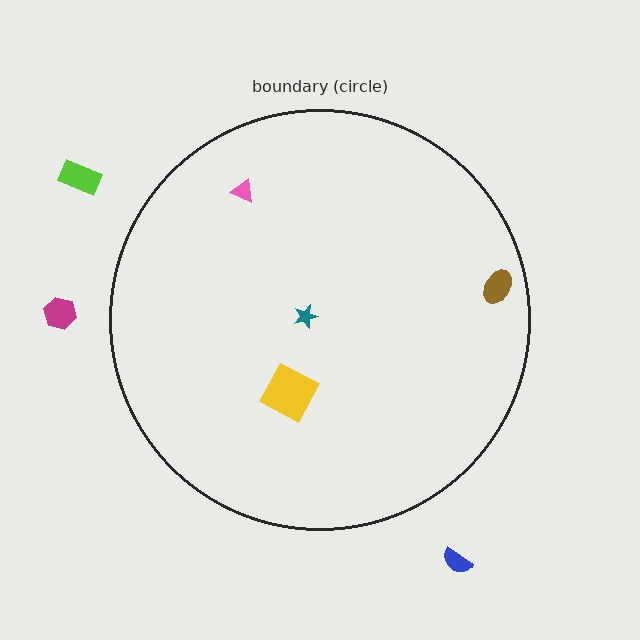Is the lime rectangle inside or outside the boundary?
Outside.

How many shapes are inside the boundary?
4 inside, 3 outside.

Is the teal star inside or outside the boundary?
Inside.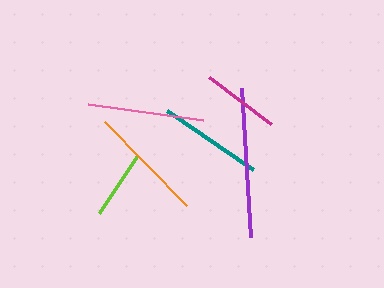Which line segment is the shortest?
The lime line is the shortest at approximately 68 pixels.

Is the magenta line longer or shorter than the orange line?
The orange line is longer than the magenta line.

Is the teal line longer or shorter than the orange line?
The orange line is longer than the teal line.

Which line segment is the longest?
The purple line is the longest at approximately 149 pixels.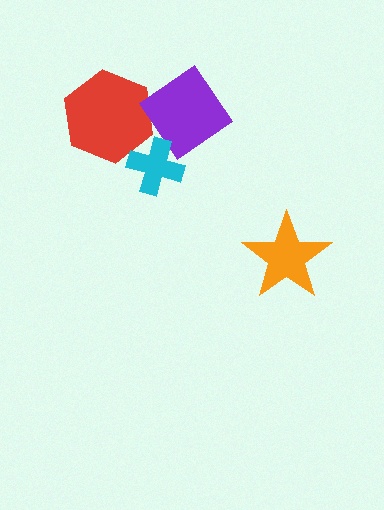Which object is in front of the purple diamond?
The cyan cross is in front of the purple diamond.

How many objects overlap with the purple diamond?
2 objects overlap with the purple diamond.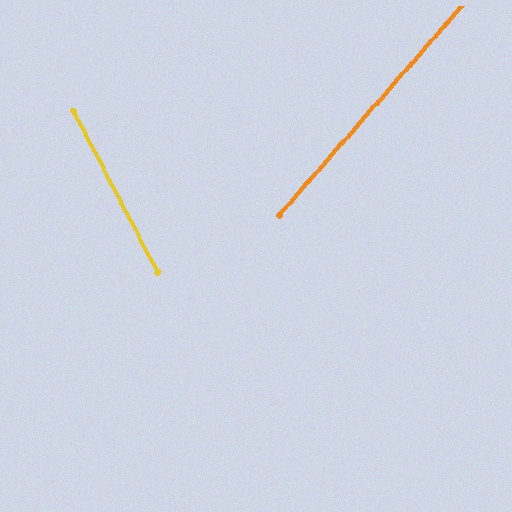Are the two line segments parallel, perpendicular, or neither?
Neither parallel nor perpendicular — they differ by about 69°.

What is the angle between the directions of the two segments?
Approximately 69 degrees.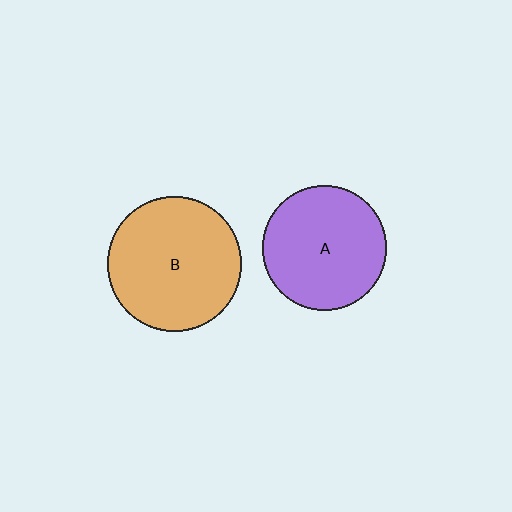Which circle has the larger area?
Circle B (orange).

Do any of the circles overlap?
No, none of the circles overlap.